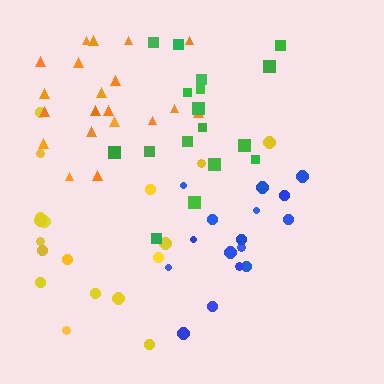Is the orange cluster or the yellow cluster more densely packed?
Orange.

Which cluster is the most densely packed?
Green.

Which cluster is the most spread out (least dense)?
Yellow.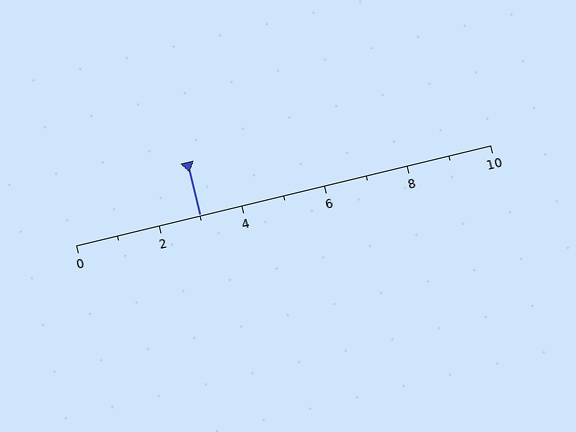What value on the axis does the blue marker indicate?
The marker indicates approximately 3.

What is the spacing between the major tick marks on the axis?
The major ticks are spaced 2 apart.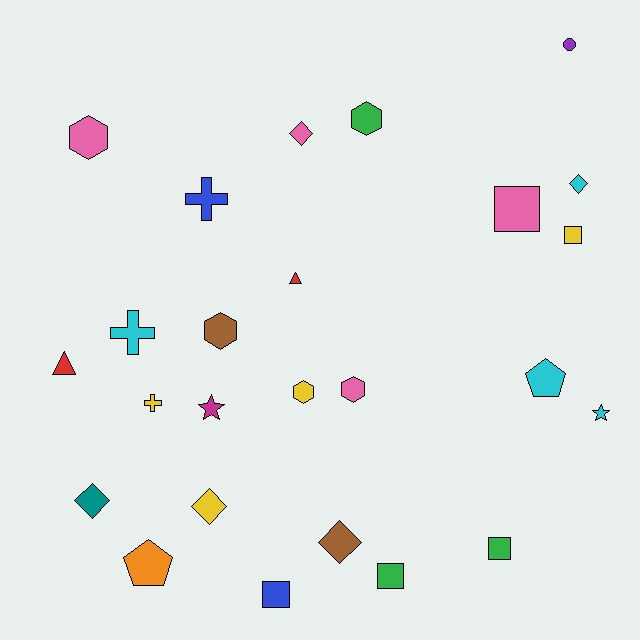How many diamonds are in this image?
There are 5 diamonds.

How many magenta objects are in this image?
There is 1 magenta object.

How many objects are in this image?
There are 25 objects.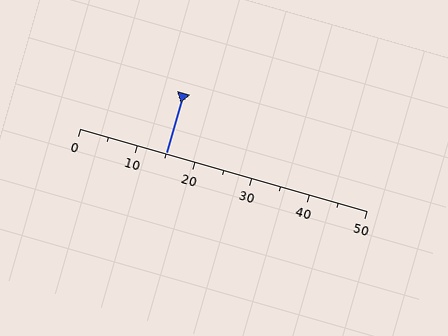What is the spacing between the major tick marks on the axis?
The major ticks are spaced 10 apart.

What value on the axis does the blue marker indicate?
The marker indicates approximately 15.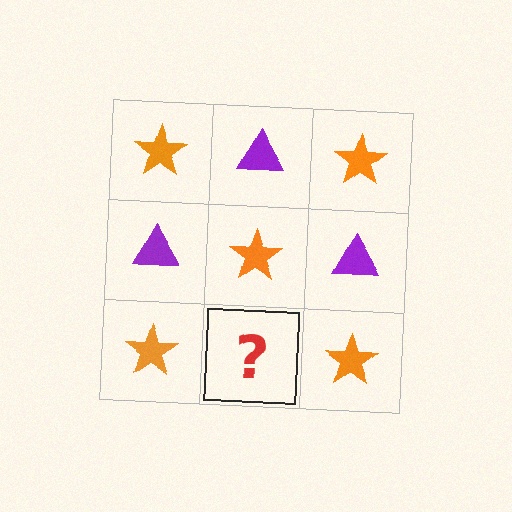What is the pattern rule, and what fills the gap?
The rule is that it alternates orange star and purple triangle in a checkerboard pattern. The gap should be filled with a purple triangle.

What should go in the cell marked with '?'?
The missing cell should contain a purple triangle.